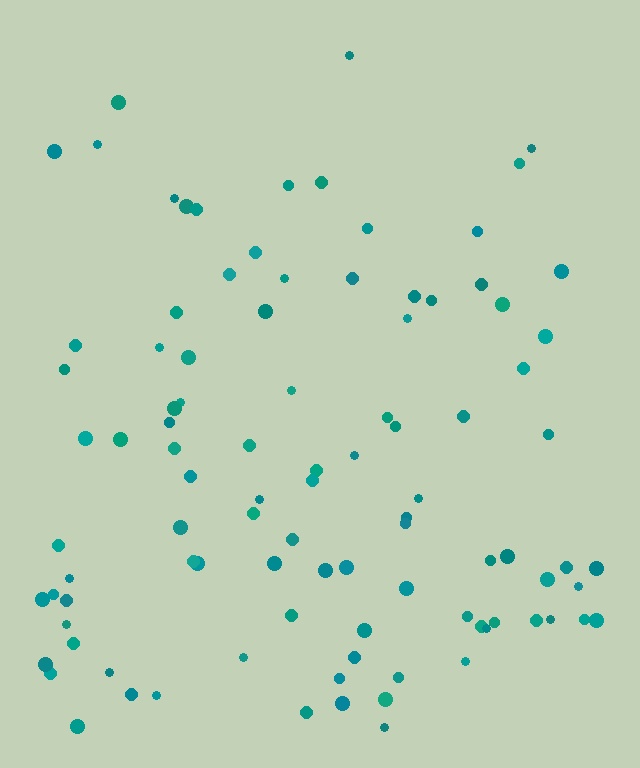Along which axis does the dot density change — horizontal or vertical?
Vertical.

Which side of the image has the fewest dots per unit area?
The top.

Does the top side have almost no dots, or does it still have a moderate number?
Still a moderate number, just noticeably fewer than the bottom.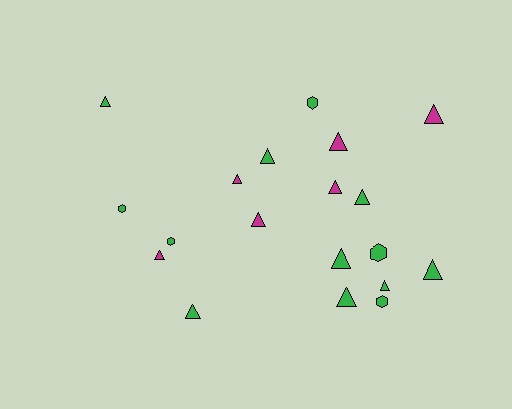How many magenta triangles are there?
There are 6 magenta triangles.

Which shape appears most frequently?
Triangle, with 14 objects.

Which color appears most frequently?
Green, with 13 objects.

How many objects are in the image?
There are 19 objects.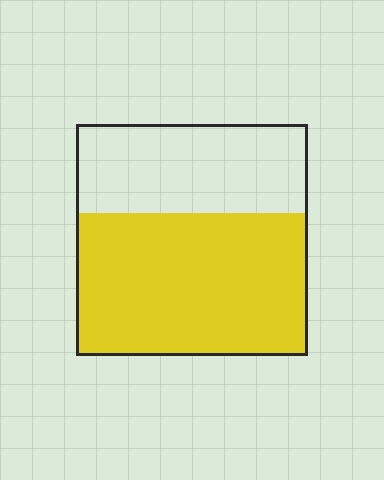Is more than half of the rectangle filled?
Yes.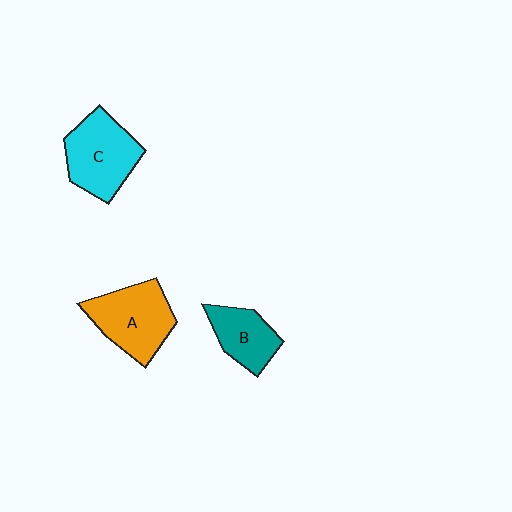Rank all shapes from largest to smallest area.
From largest to smallest: C (cyan), A (orange), B (teal).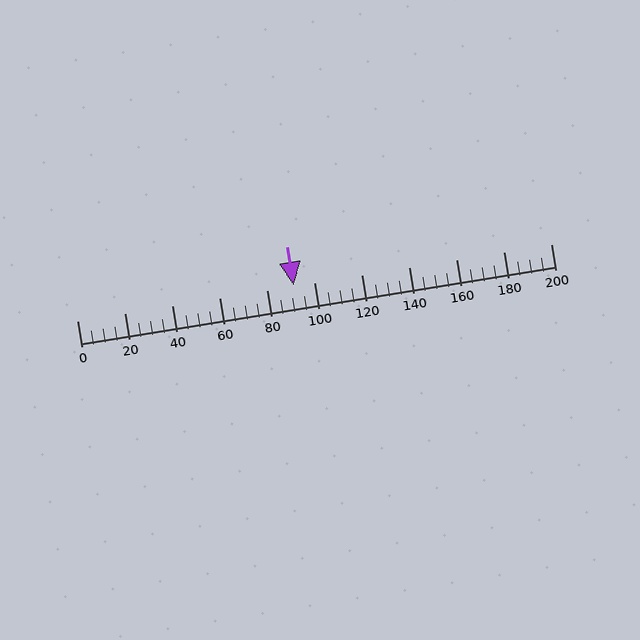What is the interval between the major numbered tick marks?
The major tick marks are spaced 20 units apart.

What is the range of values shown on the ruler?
The ruler shows values from 0 to 200.